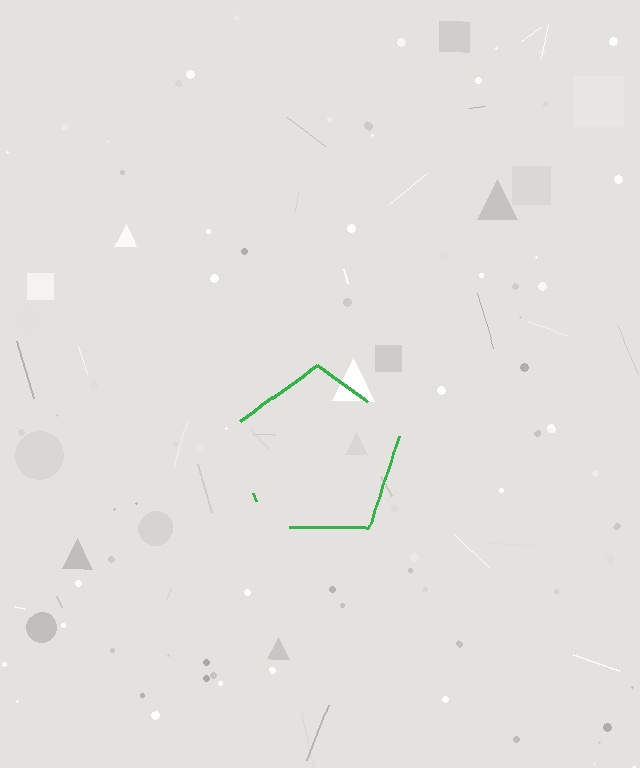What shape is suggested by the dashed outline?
The dashed outline suggests a pentagon.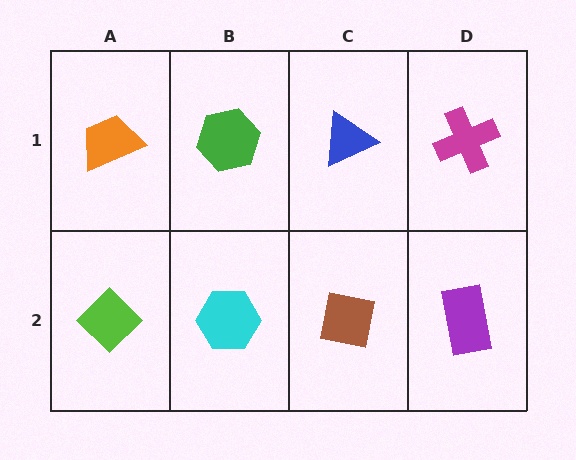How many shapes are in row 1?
4 shapes.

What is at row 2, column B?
A cyan hexagon.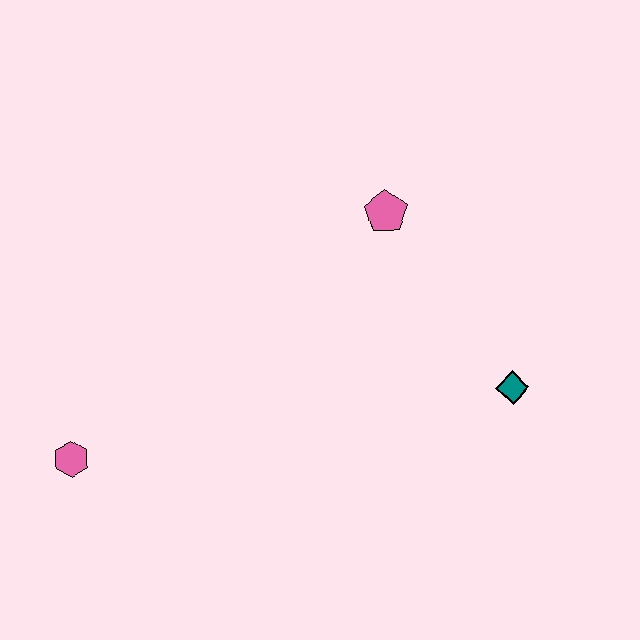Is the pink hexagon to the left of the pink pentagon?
Yes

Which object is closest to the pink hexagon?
The pink pentagon is closest to the pink hexagon.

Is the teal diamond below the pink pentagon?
Yes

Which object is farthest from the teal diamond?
The pink hexagon is farthest from the teal diamond.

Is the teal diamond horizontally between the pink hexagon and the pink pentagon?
No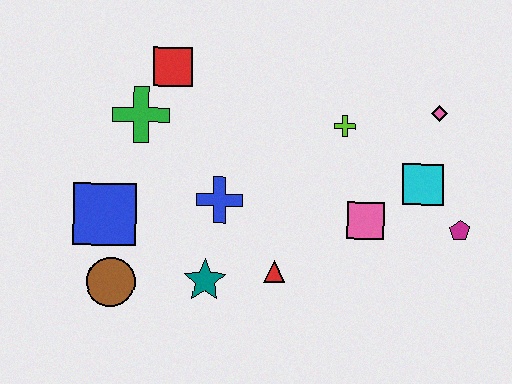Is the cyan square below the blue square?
No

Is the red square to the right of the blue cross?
No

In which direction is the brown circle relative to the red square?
The brown circle is below the red square.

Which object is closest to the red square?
The green cross is closest to the red square.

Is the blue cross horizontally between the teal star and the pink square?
Yes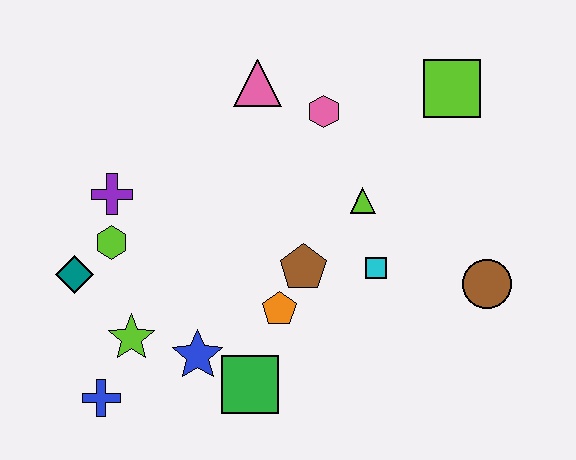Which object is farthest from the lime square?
The blue cross is farthest from the lime square.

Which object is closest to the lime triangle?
The cyan square is closest to the lime triangle.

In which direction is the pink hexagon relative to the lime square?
The pink hexagon is to the left of the lime square.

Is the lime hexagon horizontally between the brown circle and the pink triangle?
No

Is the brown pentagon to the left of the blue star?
No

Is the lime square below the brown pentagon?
No